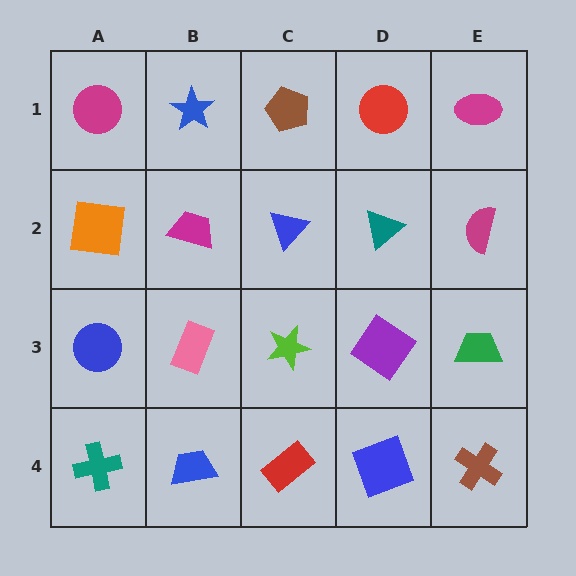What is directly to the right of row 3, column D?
A green trapezoid.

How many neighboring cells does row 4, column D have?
3.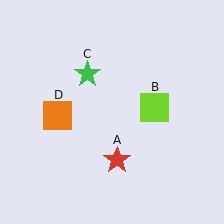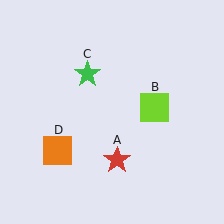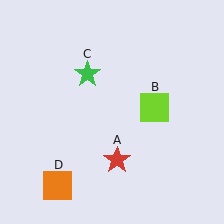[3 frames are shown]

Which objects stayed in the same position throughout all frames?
Red star (object A) and lime square (object B) and green star (object C) remained stationary.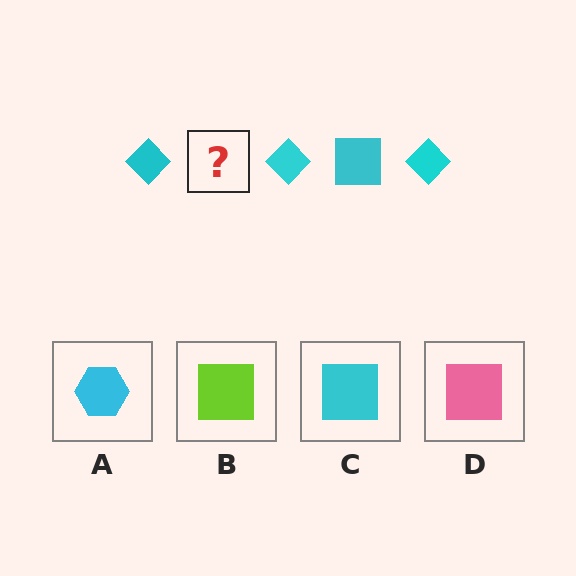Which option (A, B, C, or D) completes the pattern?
C.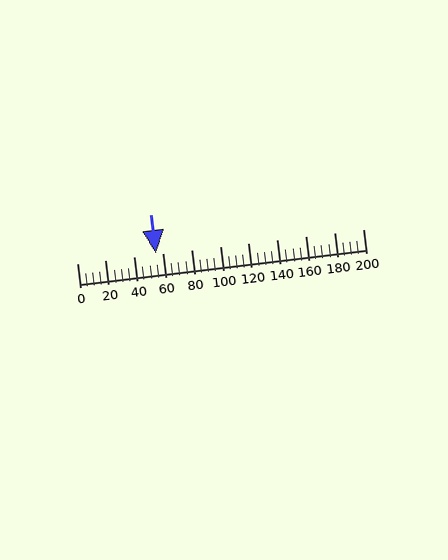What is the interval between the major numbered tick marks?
The major tick marks are spaced 20 units apart.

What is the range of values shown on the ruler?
The ruler shows values from 0 to 200.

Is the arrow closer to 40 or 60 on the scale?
The arrow is closer to 60.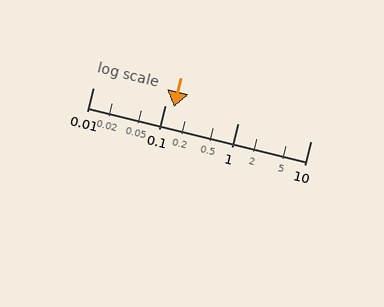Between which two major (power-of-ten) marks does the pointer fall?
The pointer is between 0.1 and 1.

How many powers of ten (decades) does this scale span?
The scale spans 3 decades, from 0.01 to 10.